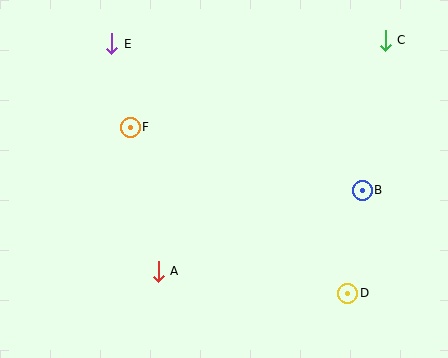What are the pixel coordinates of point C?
Point C is at (385, 40).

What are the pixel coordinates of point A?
Point A is at (158, 271).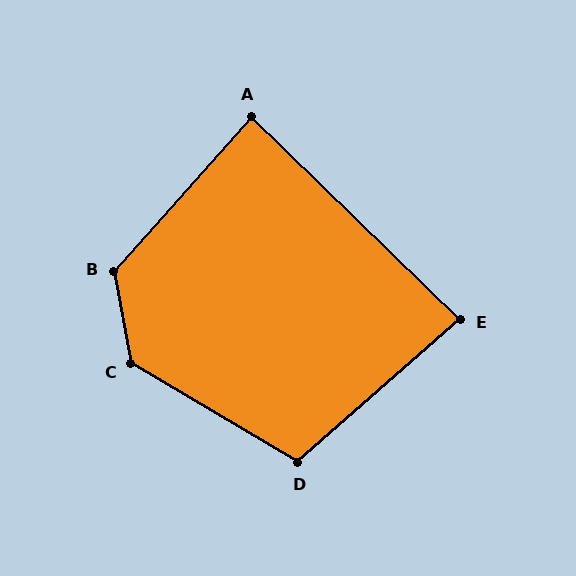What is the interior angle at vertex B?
Approximately 128 degrees (obtuse).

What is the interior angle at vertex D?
Approximately 108 degrees (obtuse).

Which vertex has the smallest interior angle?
E, at approximately 86 degrees.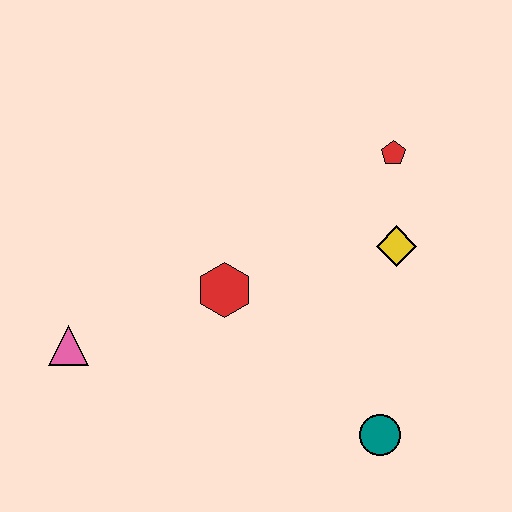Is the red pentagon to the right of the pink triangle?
Yes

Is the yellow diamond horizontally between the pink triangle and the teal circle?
No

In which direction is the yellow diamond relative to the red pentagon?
The yellow diamond is below the red pentagon.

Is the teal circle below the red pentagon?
Yes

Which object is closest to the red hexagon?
The pink triangle is closest to the red hexagon.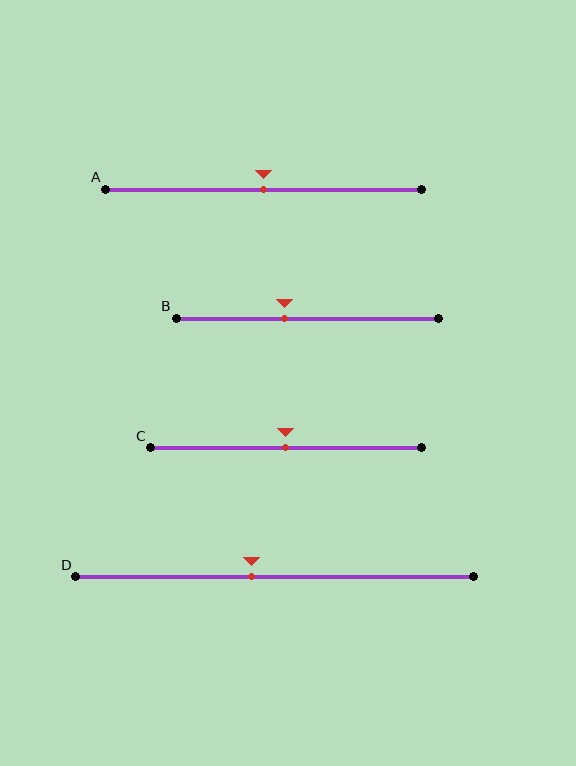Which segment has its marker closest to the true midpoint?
Segment A has its marker closest to the true midpoint.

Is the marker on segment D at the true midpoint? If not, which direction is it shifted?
No, the marker on segment D is shifted to the left by about 6% of the segment length.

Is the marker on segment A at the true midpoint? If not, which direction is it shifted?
Yes, the marker on segment A is at the true midpoint.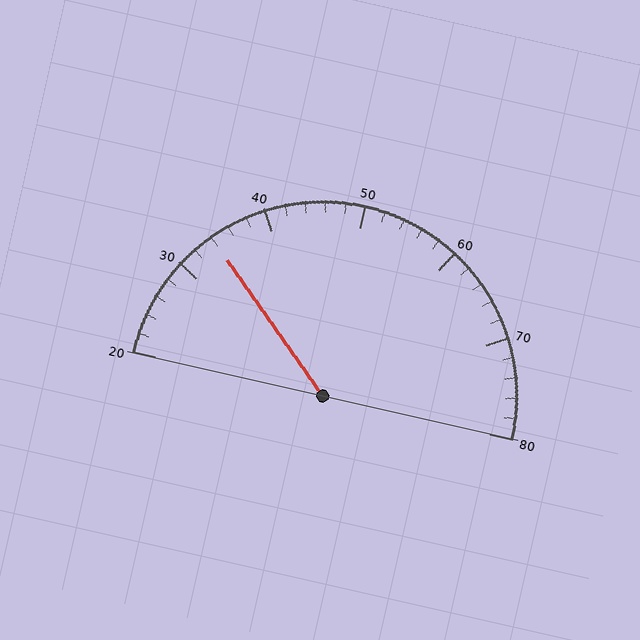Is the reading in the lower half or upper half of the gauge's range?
The reading is in the lower half of the range (20 to 80).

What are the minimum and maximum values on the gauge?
The gauge ranges from 20 to 80.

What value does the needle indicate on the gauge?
The needle indicates approximately 34.